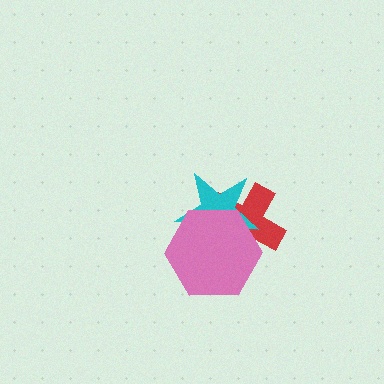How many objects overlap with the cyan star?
2 objects overlap with the cyan star.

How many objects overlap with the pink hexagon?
2 objects overlap with the pink hexagon.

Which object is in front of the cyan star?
The pink hexagon is in front of the cyan star.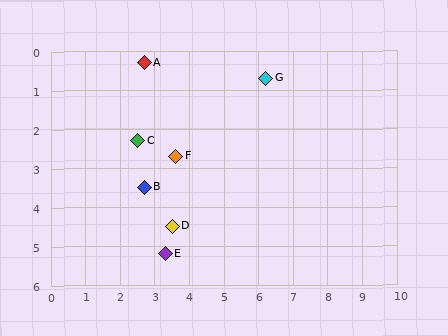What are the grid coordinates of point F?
Point F is at approximately (3.6, 2.7).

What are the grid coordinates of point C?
Point C is at approximately (2.5, 2.3).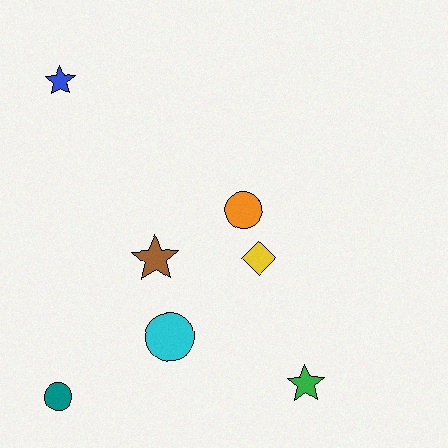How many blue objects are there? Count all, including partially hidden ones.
There is 1 blue object.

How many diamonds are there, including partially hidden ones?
There is 1 diamond.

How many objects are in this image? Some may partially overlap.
There are 7 objects.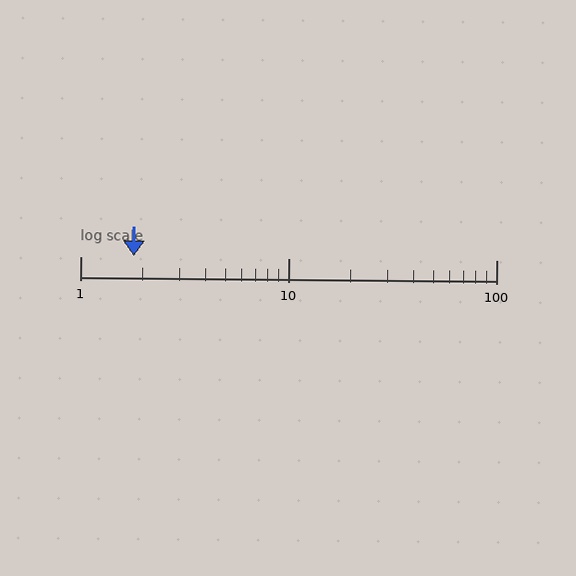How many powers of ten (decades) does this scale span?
The scale spans 2 decades, from 1 to 100.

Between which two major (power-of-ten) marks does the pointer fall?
The pointer is between 1 and 10.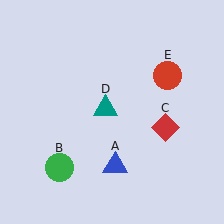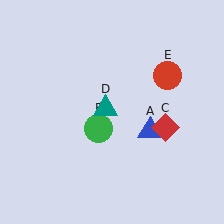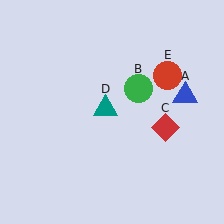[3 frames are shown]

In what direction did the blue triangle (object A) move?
The blue triangle (object A) moved up and to the right.